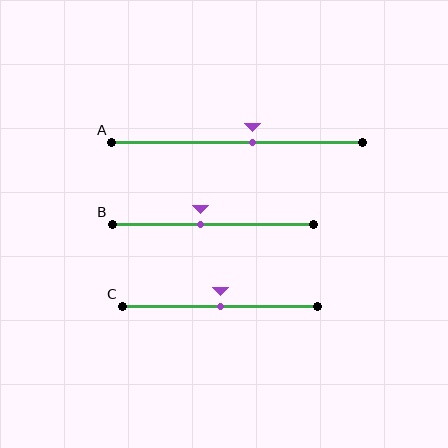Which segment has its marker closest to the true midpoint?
Segment C has its marker closest to the true midpoint.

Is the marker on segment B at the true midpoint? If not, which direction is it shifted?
No, the marker on segment B is shifted to the left by about 6% of the segment length.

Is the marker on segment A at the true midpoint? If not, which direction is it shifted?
No, the marker on segment A is shifted to the right by about 6% of the segment length.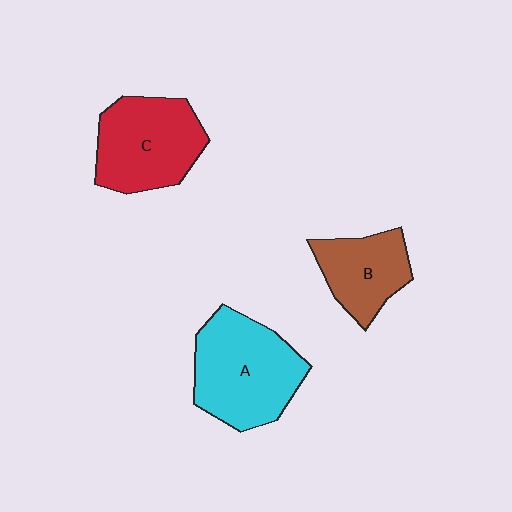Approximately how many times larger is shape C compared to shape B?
Approximately 1.4 times.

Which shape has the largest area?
Shape A (cyan).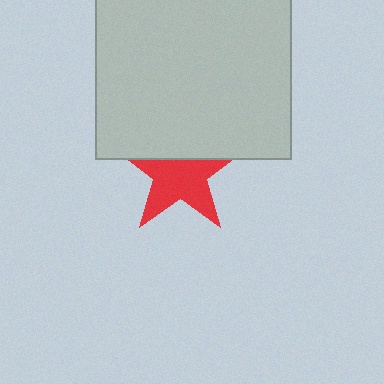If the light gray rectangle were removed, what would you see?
You would see the complete red star.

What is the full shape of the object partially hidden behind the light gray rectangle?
The partially hidden object is a red star.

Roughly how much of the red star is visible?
About half of it is visible (roughly 64%).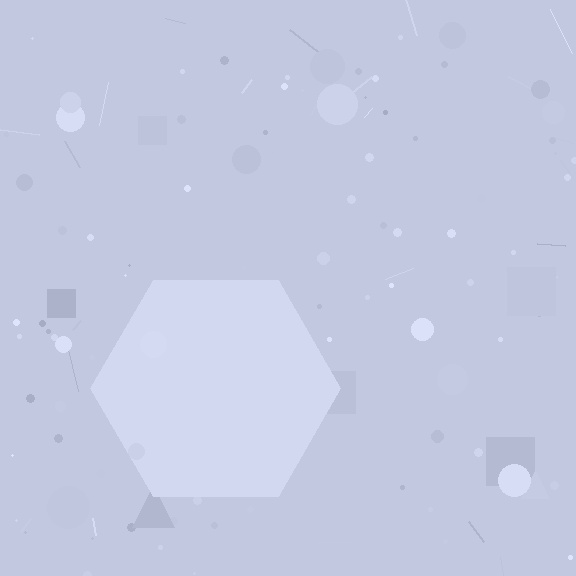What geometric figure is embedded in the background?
A hexagon is embedded in the background.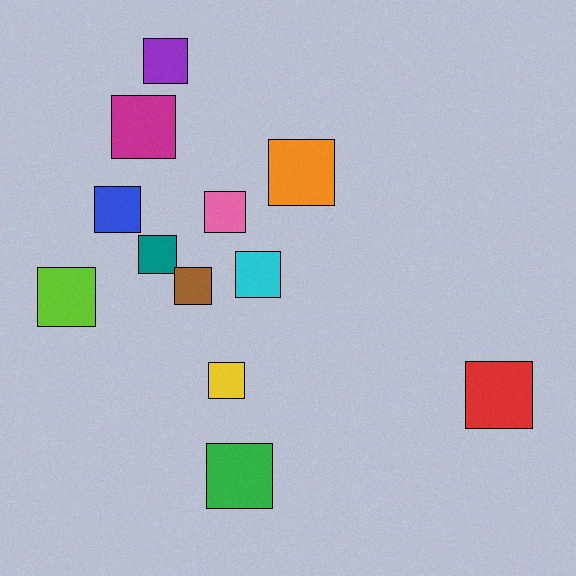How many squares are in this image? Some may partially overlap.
There are 12 squares.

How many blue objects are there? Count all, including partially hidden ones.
There is 1 blue object.